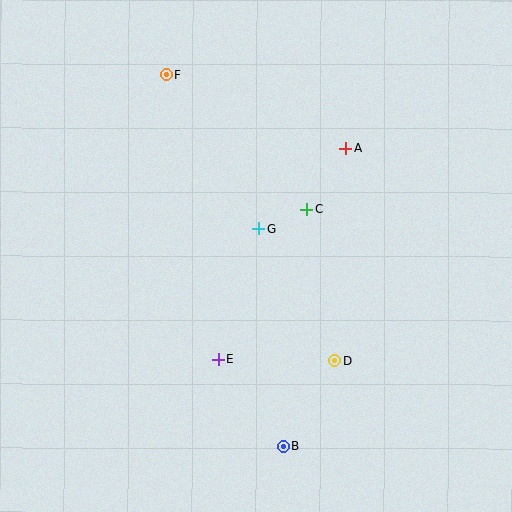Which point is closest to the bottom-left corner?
Point E is closest to the bottom-left corner.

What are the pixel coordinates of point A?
Point A is at (346, 148).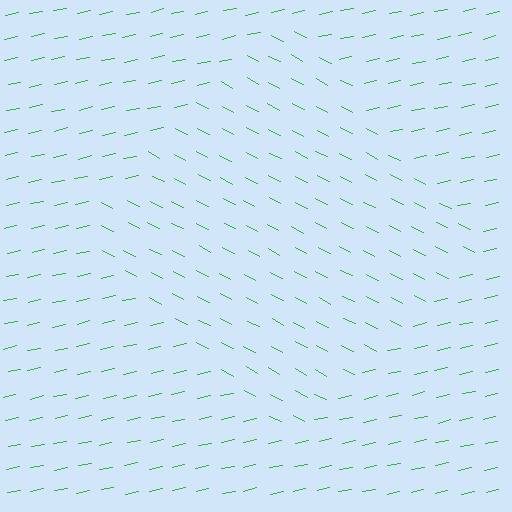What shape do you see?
I see a diamond.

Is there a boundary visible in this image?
Yes, there is a texture boundary formed by a change in line orientation.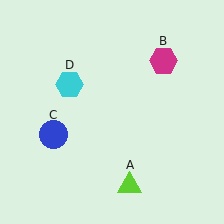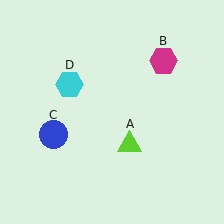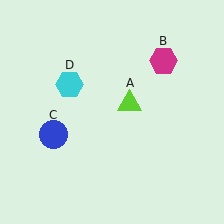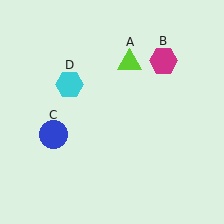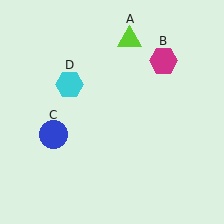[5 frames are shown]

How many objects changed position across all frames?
1 object changed position: lime triangle (object A).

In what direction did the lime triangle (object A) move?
The lime triangle (object A) moved up.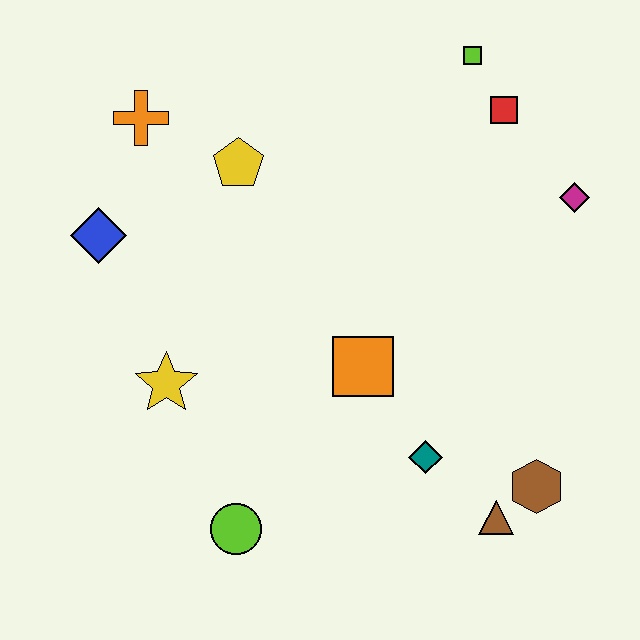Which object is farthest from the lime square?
The lime circle is farthest from the lime square.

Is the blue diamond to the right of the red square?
No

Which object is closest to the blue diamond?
The orange cross is closest to the blue diamond.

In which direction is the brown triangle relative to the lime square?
The brown triangle is below the lime square.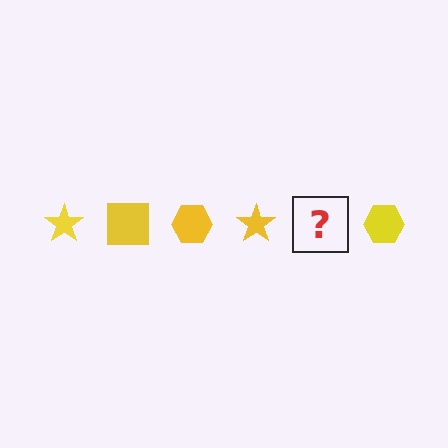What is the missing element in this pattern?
The missing element is a yellow square.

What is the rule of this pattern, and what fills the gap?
The rule is that the pattern cycles through star, square, hexagon shapes in yellow. The gap should be filled with a yellow square.